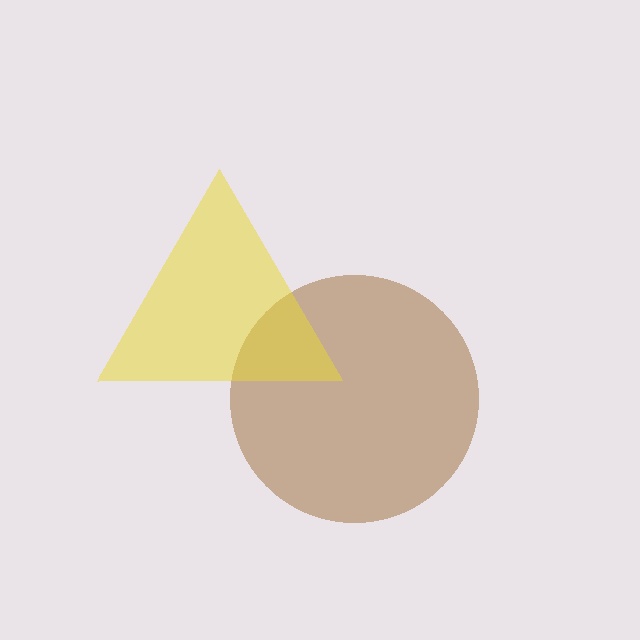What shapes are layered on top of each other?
The layered shapes are: a brown circle, a yellow triangle.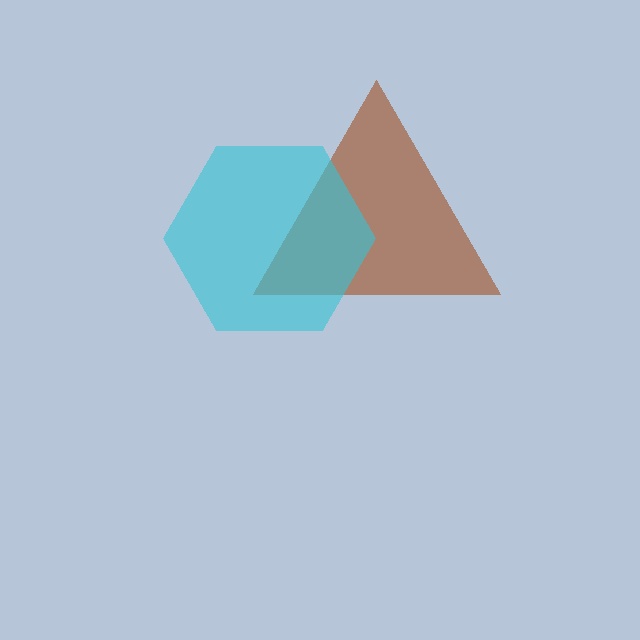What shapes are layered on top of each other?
The layered shapes are: a brown triangle, a cyan hexagon.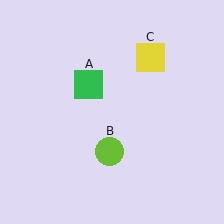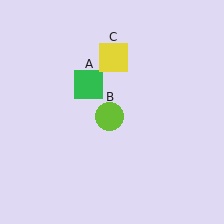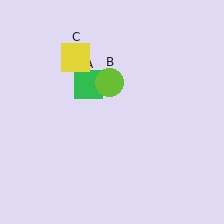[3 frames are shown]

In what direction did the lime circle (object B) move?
The lime circle (object B) moved up.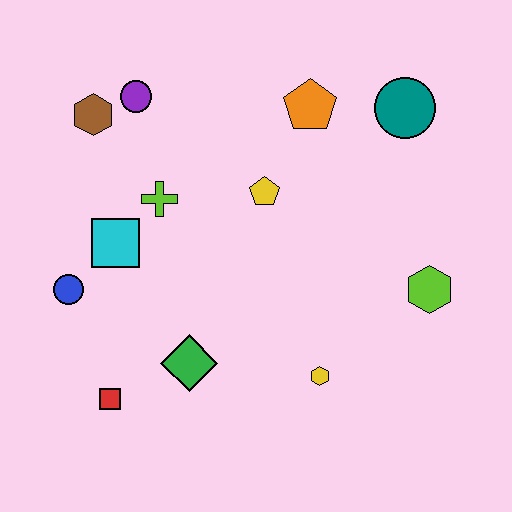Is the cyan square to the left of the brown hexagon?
No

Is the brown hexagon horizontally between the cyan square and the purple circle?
No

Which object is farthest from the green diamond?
The teal circle is farthest from the green diamond.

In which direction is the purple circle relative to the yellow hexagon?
The purple circle is above the yellow hexagon.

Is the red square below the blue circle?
Yes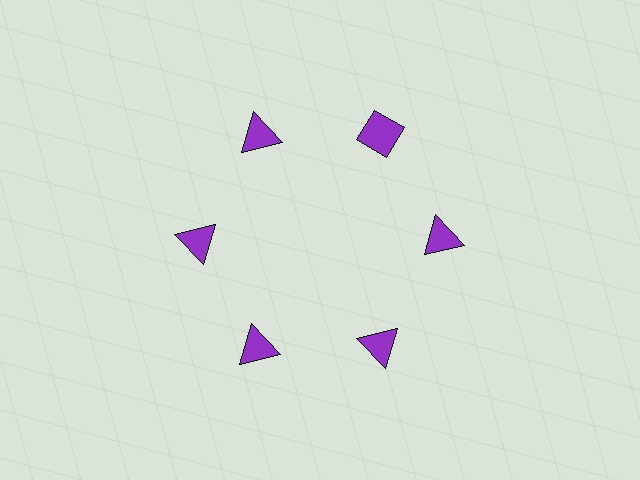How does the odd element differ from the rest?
It has a different shape: diamond instead of triangle.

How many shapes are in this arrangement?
There are 6 shapes arranged in a ring pattern.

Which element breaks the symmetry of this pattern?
The purple diamond at roughly the 1 o'clock position breaks the symmetry. All other shapes are purple triangles.